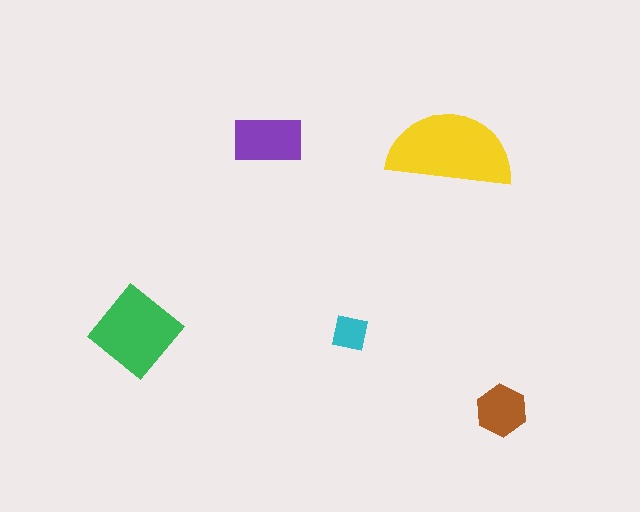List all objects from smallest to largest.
The cyan square, the brown hexagon, the purple rectangle, the green diamond, the yellow semicircle.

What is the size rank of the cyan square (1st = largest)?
5th.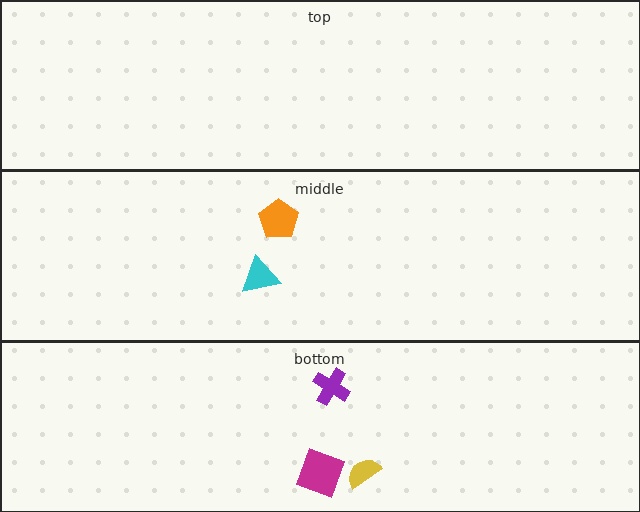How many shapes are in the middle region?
2.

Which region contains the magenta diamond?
The bottom region.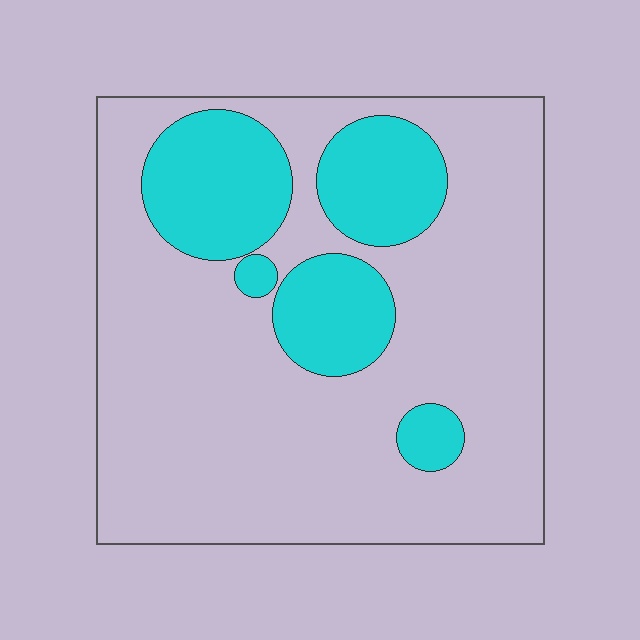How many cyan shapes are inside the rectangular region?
5.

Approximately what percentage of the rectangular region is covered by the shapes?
Approximately 25%.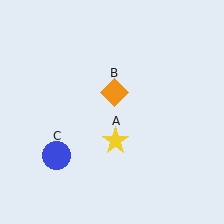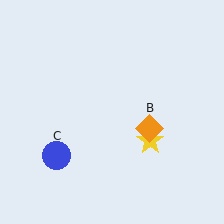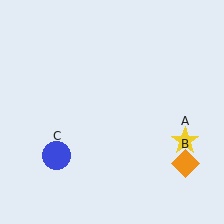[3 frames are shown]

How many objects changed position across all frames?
2 objects changed position: yellow star (object A), orange diamond (object B).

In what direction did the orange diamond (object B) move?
The orange diamond (object B) moved down and to the right.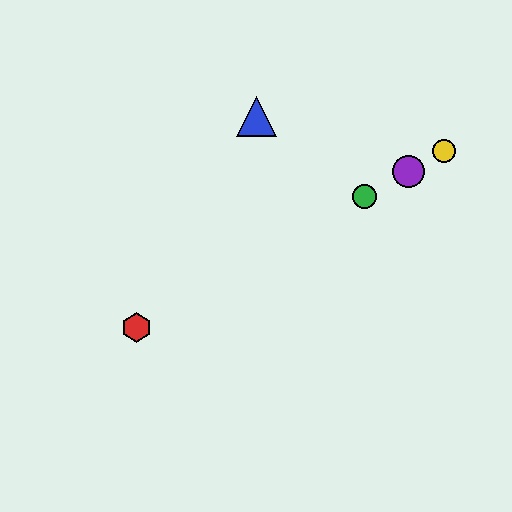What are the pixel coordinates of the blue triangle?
The blue triangle is at (256, 116).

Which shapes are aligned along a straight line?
The red hexagon, the green circle, the yellow circle, the purple circle are aligned along a straight line.